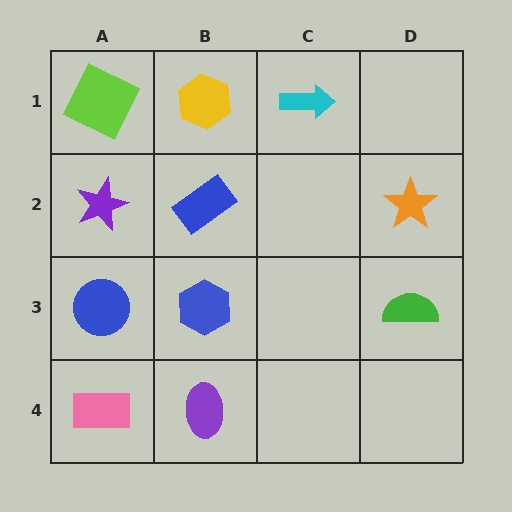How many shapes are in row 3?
3 shapes.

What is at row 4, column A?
A pink rectangle.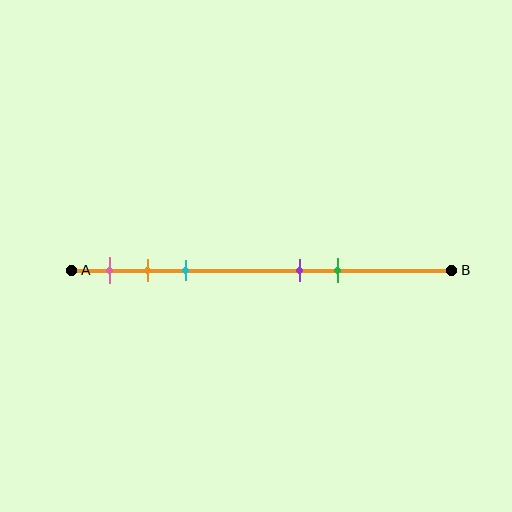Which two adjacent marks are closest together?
The orange and cyan marks are the closest adjacent pair.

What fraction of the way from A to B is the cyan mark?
The cyan mark is approximately 30% (0.3) of the way from A to B.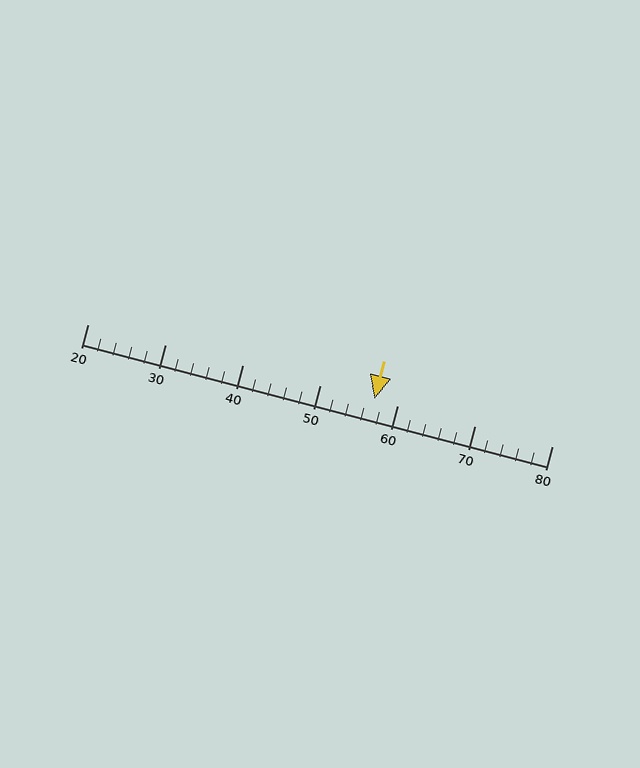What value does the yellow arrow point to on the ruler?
The yellow arrow points to approximately 57.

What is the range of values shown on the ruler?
The ruler shows values from 20 to 80.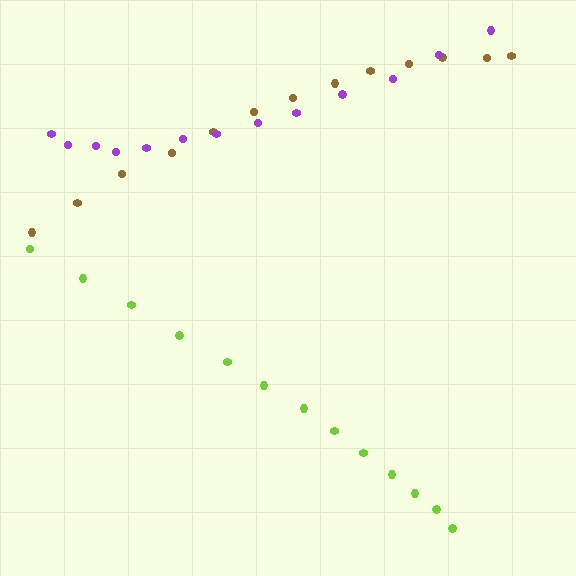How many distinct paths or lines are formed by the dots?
There are 3 distinct paths.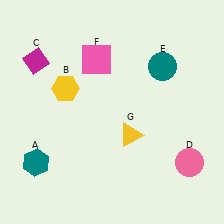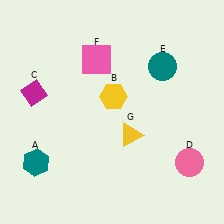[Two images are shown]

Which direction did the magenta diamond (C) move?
The magenta diamond (C) moved down.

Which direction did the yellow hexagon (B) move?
The yellow hexagon (B) moved right.